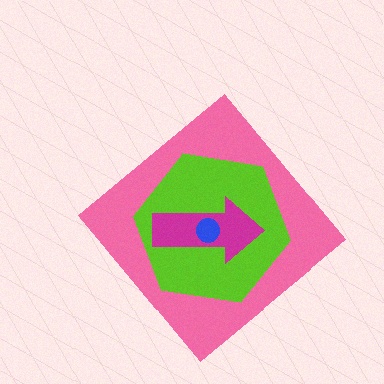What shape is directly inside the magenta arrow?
The blue circle.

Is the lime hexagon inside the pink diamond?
Yes.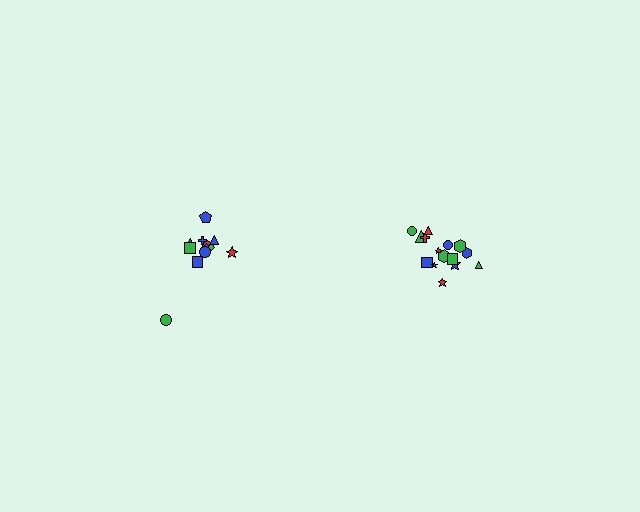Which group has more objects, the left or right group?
The right group.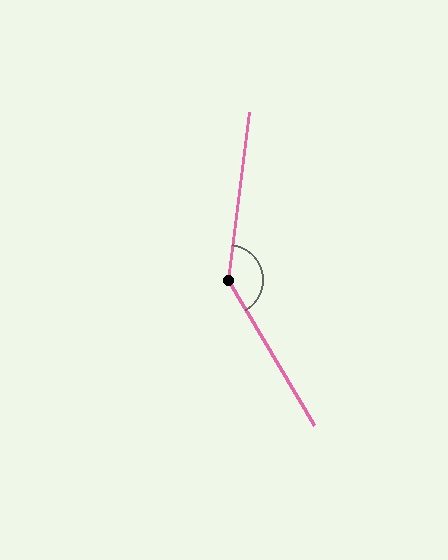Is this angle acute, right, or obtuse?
It is obtuse.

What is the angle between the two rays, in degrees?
Approximately 142 degrees.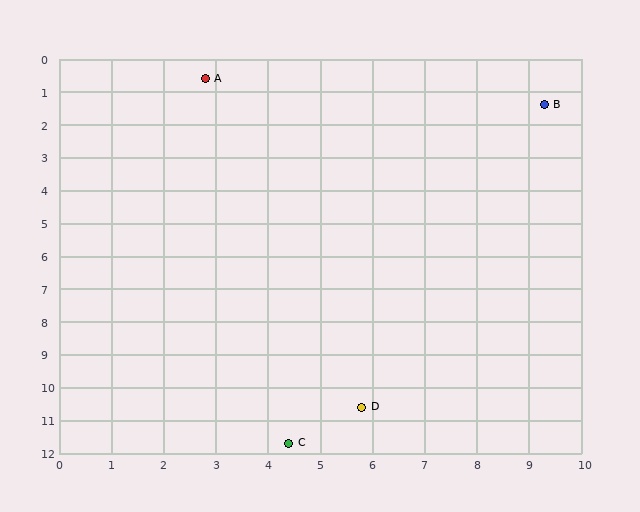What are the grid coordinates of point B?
Point B is at approximately (9.3, 1.4).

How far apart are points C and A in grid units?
Points C and A are about 11.2 grid units apart.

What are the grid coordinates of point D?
Point D is at approximately (5.8, 10.6).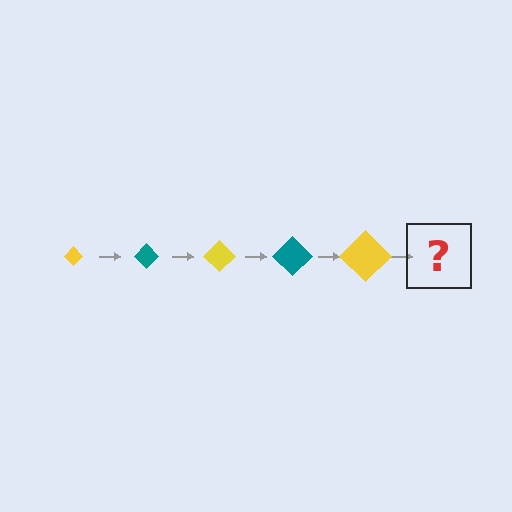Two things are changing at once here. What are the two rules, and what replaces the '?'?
The two rules are that the diamond grows larger each step and the color cycles through yellow and teal. The '?' should be a teal diamond, larger than the previous one.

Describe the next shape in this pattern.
It should be a teal diamond, larger than the previous one.